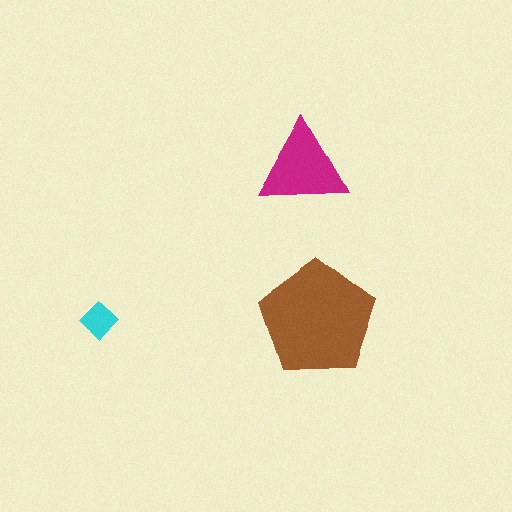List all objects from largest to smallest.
The brown pentagon, the magenta triangle, the cyan diamond.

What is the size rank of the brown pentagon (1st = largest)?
1st.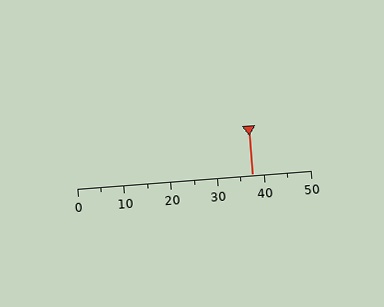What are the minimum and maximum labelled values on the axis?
The axis runs from 0 to 50.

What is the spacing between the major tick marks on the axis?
The major ticks are spaced 10 apart.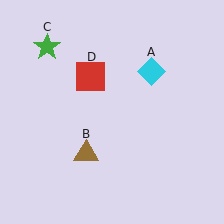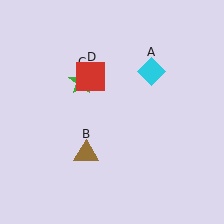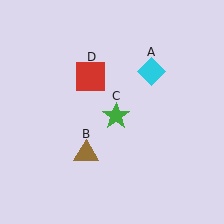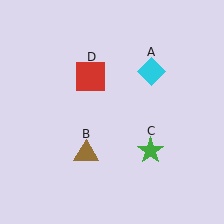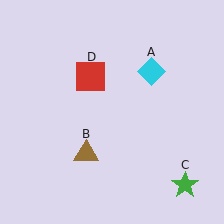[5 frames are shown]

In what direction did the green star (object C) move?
The green star (object C) moved down and to the right.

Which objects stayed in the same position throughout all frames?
Cyan diamond (object A) and brown triangle (object B) and red square (object D) remained stationary.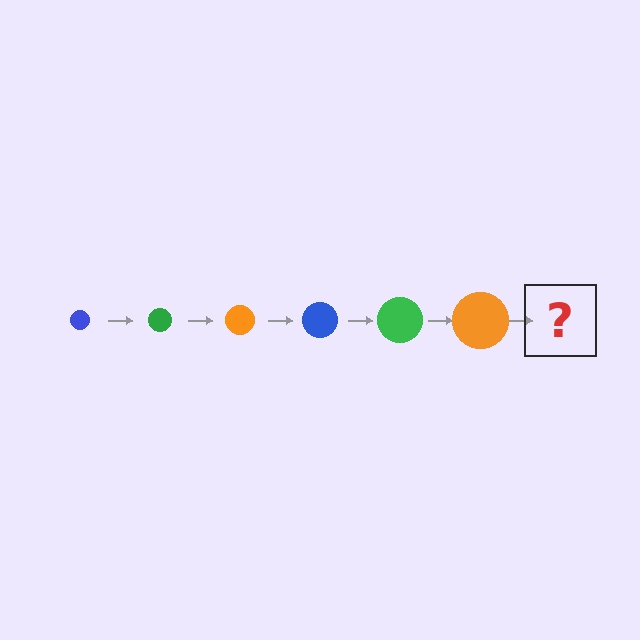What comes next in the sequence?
The next element should be a blue circle, larger than the previous one.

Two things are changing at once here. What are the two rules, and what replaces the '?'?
The two rules are that the circle grows larger each step and the color cycles through blue, green, and orange. The '?' should be a blue circle, larger than the previous one.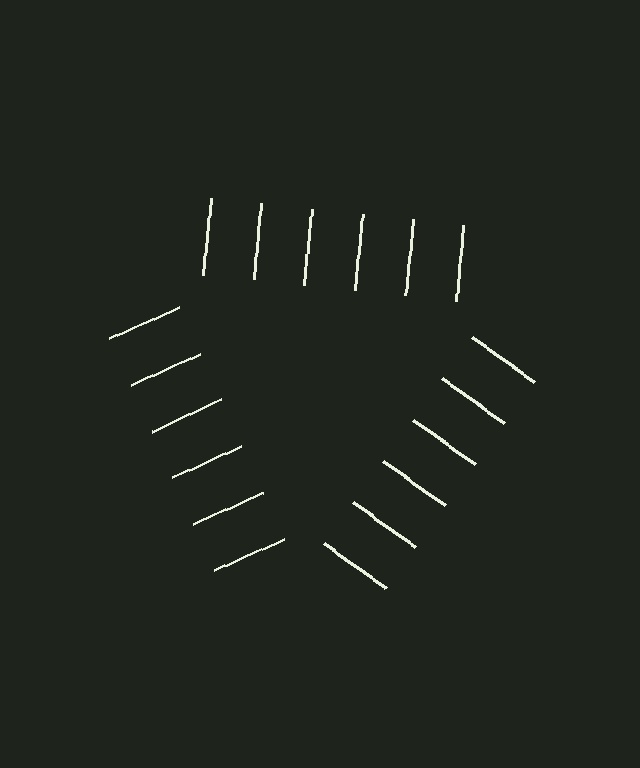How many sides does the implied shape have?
3 sides — the line-ends trace a triangle.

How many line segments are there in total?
18 — 6 along each of the 3 edges.